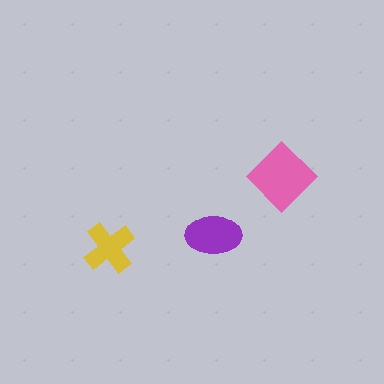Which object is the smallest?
The yellow cross.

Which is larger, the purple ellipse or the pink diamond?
The pink diamond.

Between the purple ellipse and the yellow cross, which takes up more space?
The purple ellipse.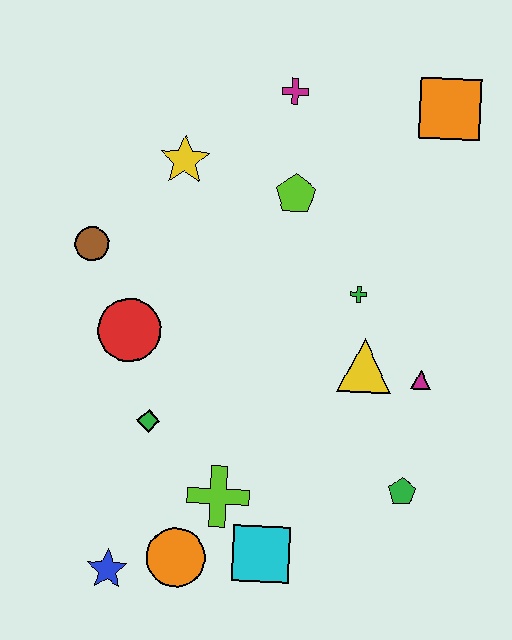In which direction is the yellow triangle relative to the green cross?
The yellow triangle is below the green cross.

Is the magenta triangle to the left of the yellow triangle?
No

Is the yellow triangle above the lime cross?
Yes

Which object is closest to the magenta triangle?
The yellow triangle is closest to the magenta triangle.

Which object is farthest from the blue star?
The orange square is farthest from the blue star.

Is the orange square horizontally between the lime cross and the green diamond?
No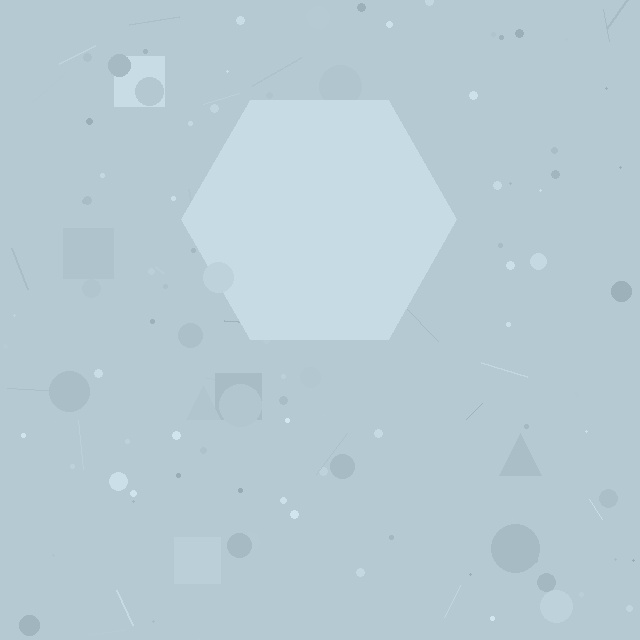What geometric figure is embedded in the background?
A hexagon is embedded in the background.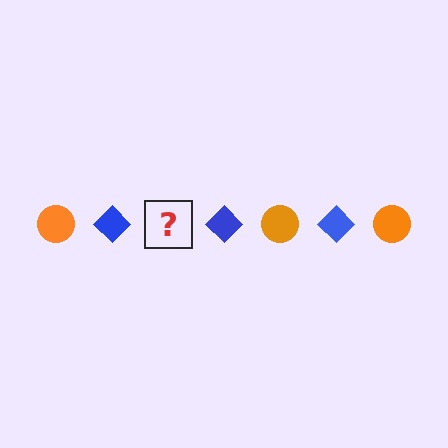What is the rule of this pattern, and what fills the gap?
The rule is that the pattern alternates between orange circle and blue diamond. The gap should be filled with an orange circle.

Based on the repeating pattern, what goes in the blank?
The blank should be an orange circle.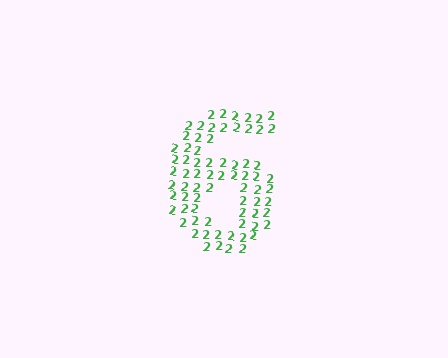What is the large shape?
The large shape is the digit 6.